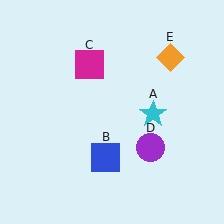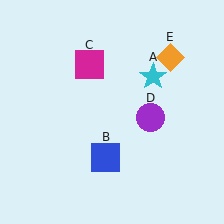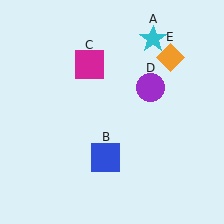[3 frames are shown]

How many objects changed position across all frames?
2 objects changed position: cyan star (object A), purple circle (object D).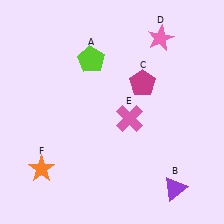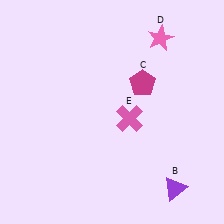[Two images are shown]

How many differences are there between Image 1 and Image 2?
There are 2 differences between the two images.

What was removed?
The orange star (F), the lime pentagon (A) were removed in Image 2.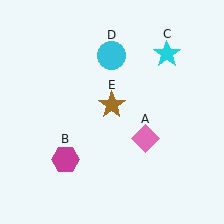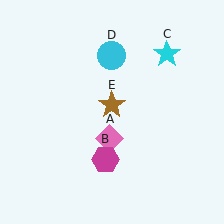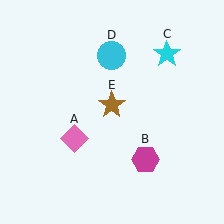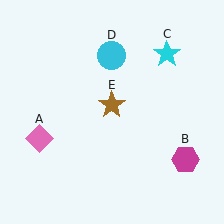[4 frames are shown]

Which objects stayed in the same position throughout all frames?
Cyan star (object C) and cyan circle (object D) and brown star (object E) remained stationary.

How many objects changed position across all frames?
2 objects changed position: pink diamond (object A), magenta hexagon (object B).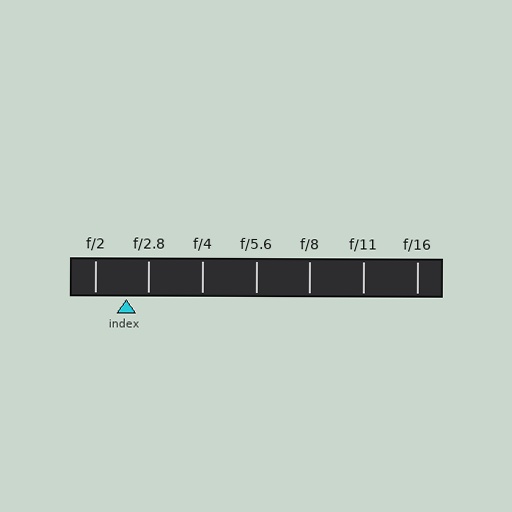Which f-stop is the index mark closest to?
The index mark is closest to f/2.8.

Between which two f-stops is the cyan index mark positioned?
The index mark is between f/2 and f/2.8.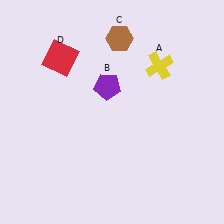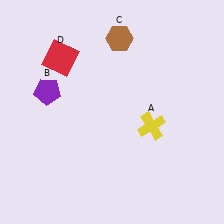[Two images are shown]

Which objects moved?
The objects that moved are: the yellow cross (A), the purple pentagon (B).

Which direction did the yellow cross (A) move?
The yellow cross (A) moved down.